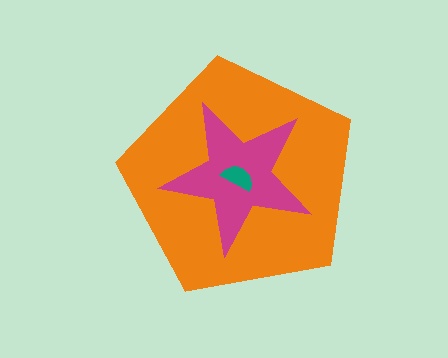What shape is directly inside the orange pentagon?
The magenta star.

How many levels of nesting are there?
3.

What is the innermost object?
The teal semicircle.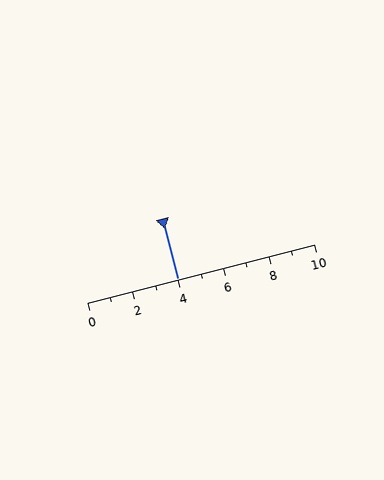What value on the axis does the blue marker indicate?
The marker indicates approximately 4.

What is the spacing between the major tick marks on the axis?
The major ticks are spaced 2 apart.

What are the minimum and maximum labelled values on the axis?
The axis runs from 0 to 10.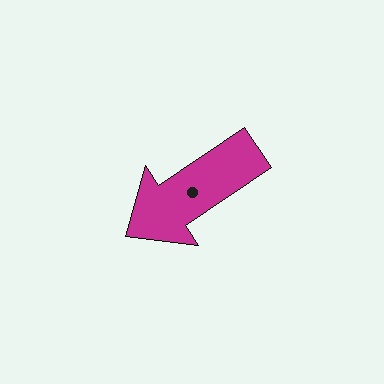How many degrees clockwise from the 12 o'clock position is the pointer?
Approximately 236 degrees.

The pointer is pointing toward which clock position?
Roughly 8 o'clock.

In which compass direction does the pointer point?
Southwest.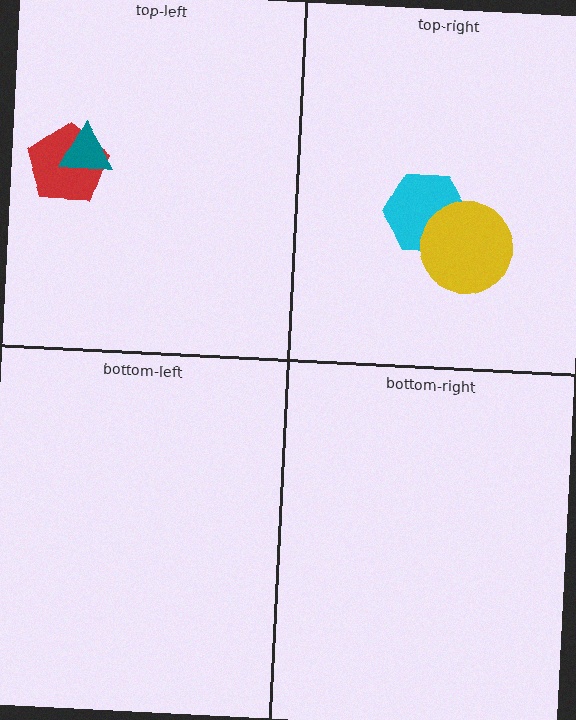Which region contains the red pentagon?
The top-left region.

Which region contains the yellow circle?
The top-right region.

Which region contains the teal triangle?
The top-left region.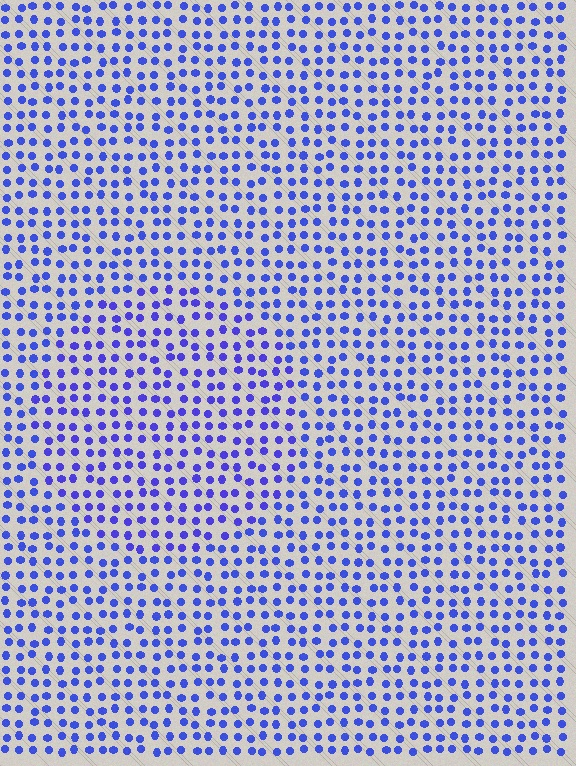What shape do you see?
I see a circle.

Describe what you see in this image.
The image is filled with small blue elements in a uniform arrangement. A circle-shaped region is visible where the elements are tinted to a slightly different hue, forming a subtle color boundary.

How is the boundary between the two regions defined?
The boundary is defined purely by a slight shift in hue (about 13 degrees). Spacing, size, and orientation are identical on both sides.